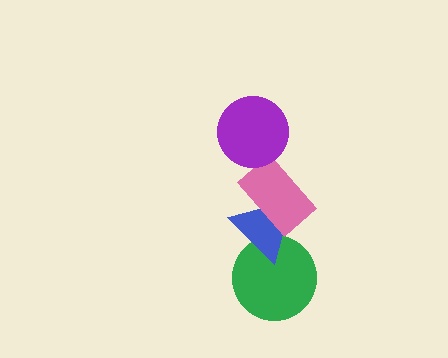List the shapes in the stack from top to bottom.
From top to bottom: the purple circle, the pink rectangle, the blue triangle, the green circle.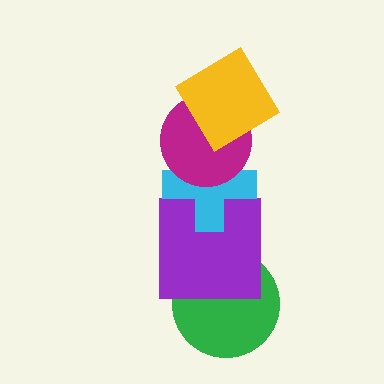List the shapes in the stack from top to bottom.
From top to bottom: the yellow diamond, the magenta circle, the cyan cross, the purple square, the green circle.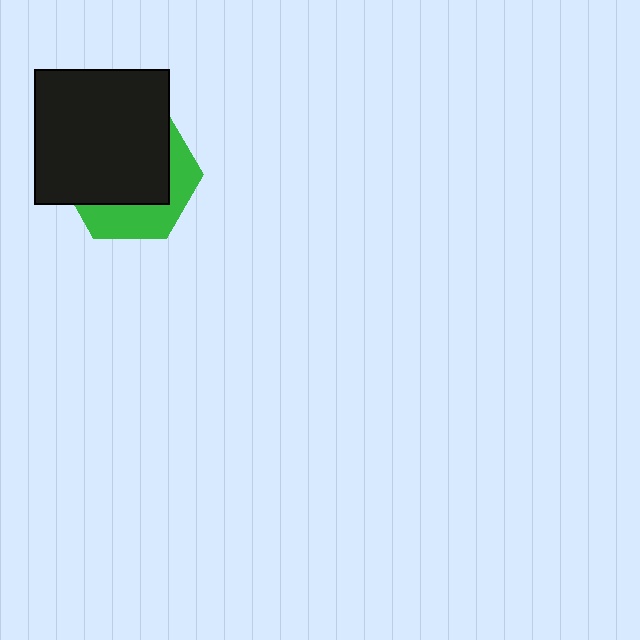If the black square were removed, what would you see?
You would see the complete green hexagon.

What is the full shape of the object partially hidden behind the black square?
The partially hidden object is a green hexagon.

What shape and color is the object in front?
The object in front is a black square.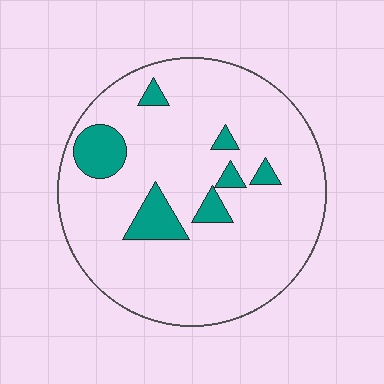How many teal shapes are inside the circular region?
7.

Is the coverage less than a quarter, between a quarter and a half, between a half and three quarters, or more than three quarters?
Less than a quarter.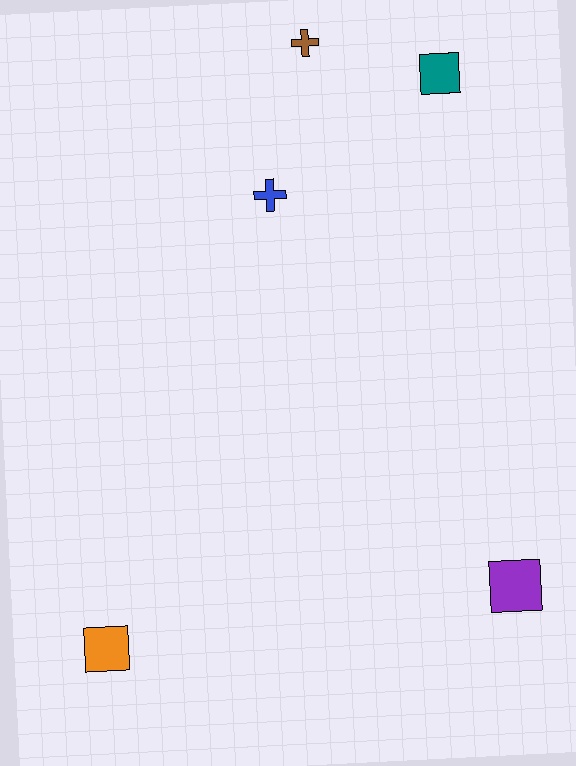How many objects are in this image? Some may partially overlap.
There are 5 objects.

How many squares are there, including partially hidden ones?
There are 3 squares.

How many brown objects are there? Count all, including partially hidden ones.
There is 1 brown object.